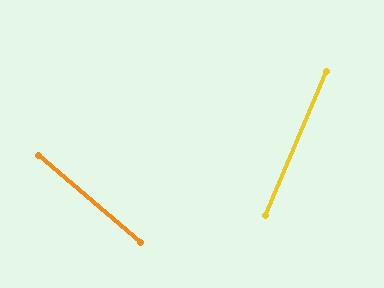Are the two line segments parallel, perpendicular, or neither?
Neither parallel nor perpendicular — they differ by about 73°.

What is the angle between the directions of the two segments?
Approximately 73 degrees.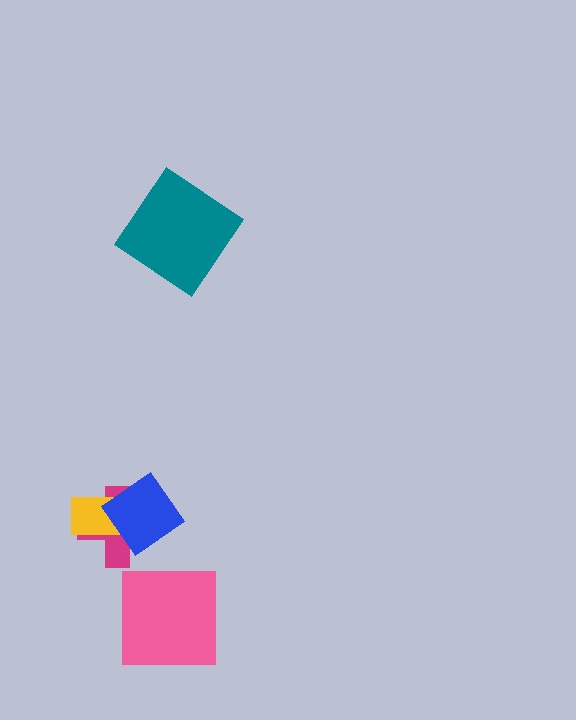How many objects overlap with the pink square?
0 objects overlap with the pink square.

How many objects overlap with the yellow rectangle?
2 objects overlap with the yellow rectangle.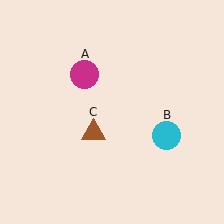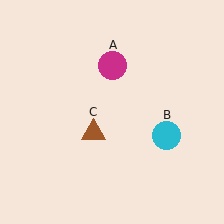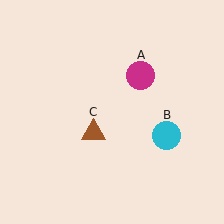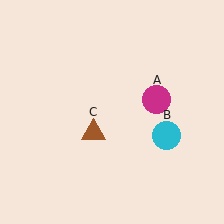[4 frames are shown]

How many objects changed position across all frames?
1 object changed position: magenta circle (object A).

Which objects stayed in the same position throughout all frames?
Cyan circle (object B) and brown triangle (object C) remained stationary.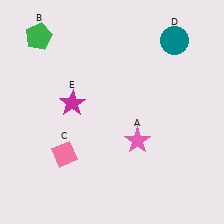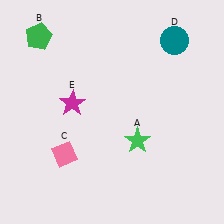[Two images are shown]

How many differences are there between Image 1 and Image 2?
There is 1 difference between the two images.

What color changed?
The star (A) changed from pink in Image 1 to green in Image 2.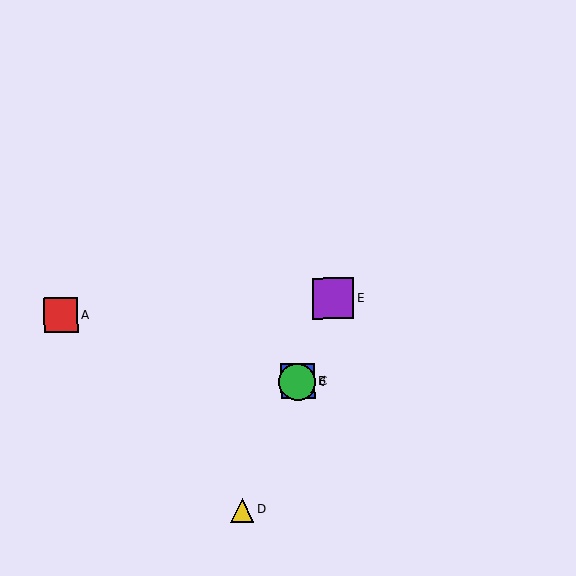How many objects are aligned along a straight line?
4 objects (B, C, D, E) are aligned along a straight line.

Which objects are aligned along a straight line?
Objects B, C, D, E are aligned along a straight line.